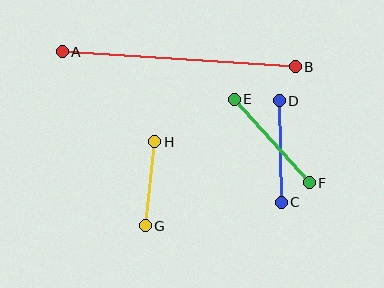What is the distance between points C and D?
The distance is approximately 101 pixels.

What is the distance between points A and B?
The distance is approximately 233 pixels.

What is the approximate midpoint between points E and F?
The midpoint is at approximately (272, 141) pixels.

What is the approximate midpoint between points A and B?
The midpoint is at approximately (179, 59) pixels.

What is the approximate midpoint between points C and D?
The midpoint is at approximately (280, 152) pixels.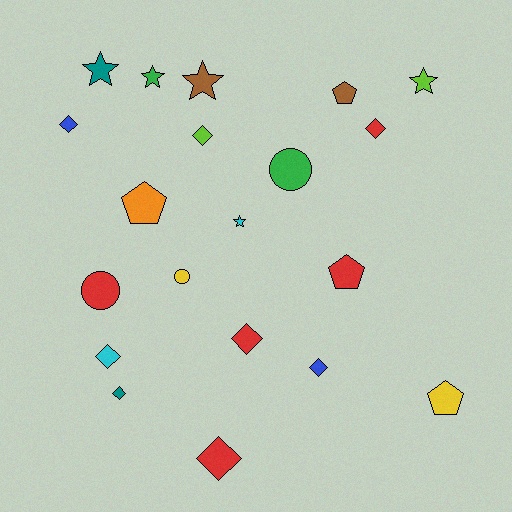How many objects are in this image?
There are 20 objects.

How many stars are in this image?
There are 5 stars.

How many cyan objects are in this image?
There are 2 cyan objects.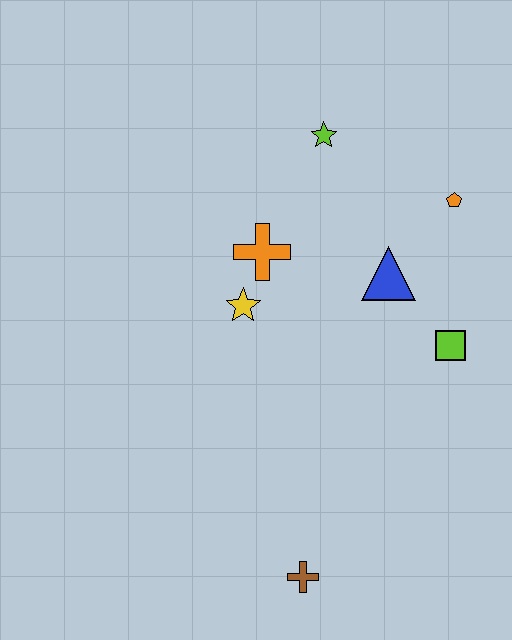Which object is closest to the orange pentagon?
The blue triangle is closest to the orange pentagon.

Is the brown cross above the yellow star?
No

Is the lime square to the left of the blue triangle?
No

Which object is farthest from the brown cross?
The lime star is farthest from the brown cross.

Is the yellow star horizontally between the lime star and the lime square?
No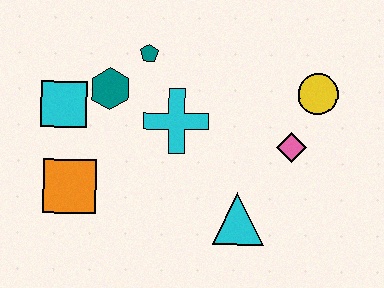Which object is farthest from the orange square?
The yellow circle is farthest from the orange square.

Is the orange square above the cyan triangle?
Yes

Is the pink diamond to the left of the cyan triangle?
No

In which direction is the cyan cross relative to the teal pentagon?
The cyan cross is below the teal pentagon.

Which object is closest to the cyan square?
The teal hexagon is closest to the cyan square.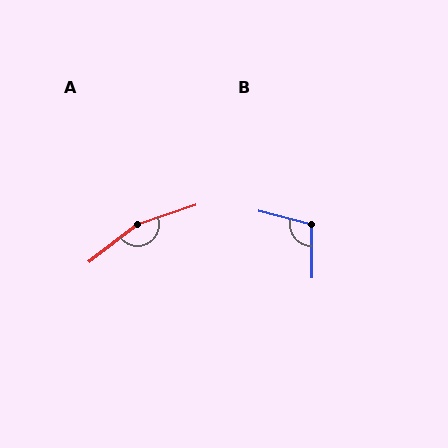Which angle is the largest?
A, at approximately 161 degrees.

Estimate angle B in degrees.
Approximately 105 degrees.